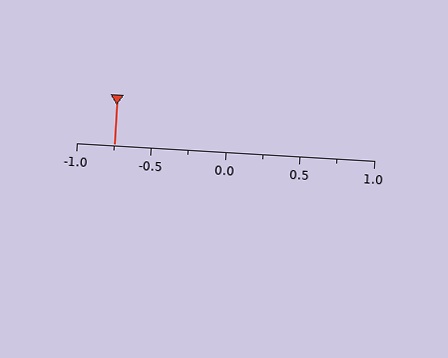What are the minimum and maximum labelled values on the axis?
The axis runs from -1.0 to 1.0.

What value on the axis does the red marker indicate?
The marker indicates approximately -0.75.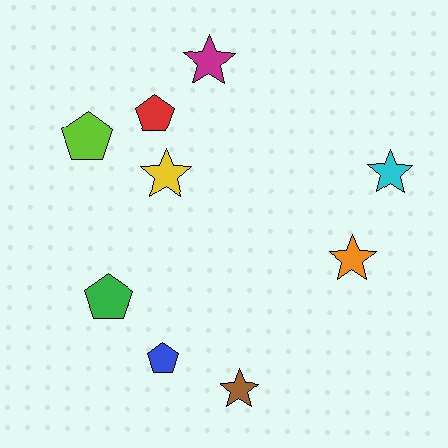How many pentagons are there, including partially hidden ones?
There are 4 pentagons.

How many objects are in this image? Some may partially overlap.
There are 9 objects.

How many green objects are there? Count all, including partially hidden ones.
There is 1 green object.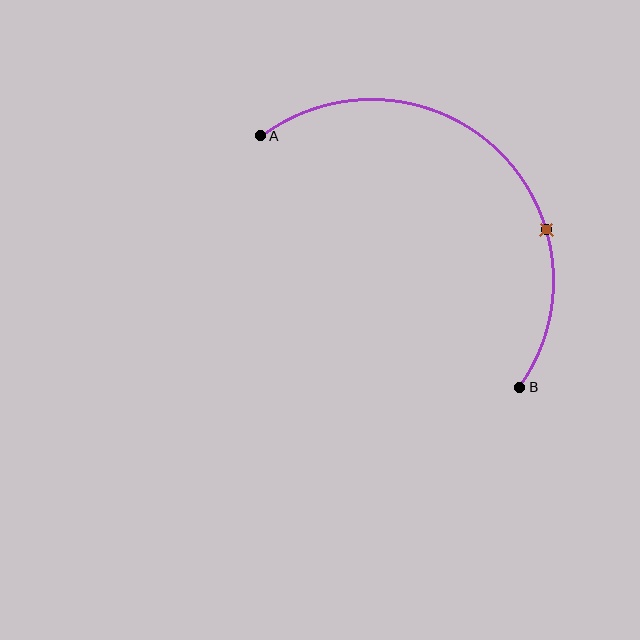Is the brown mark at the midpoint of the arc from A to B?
No. The brown mark lies on the arc but is closer to endpoint B. The arc midpoint would be at the point on the curve equidistant along the arc from both A and B.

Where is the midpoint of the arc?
The arc midpoint is the point on the curve farthest from the straight line joining A and B. It sits above and to the right of that line.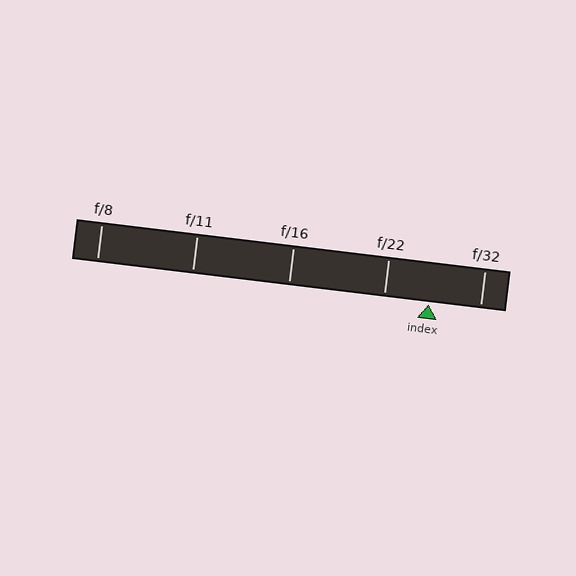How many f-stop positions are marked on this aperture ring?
There are 5 f-stop positions marked.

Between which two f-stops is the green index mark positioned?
The index mark is between f/22 and f/32.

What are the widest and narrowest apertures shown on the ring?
The widest aperture shown is f/8 and the narrowest is f/32.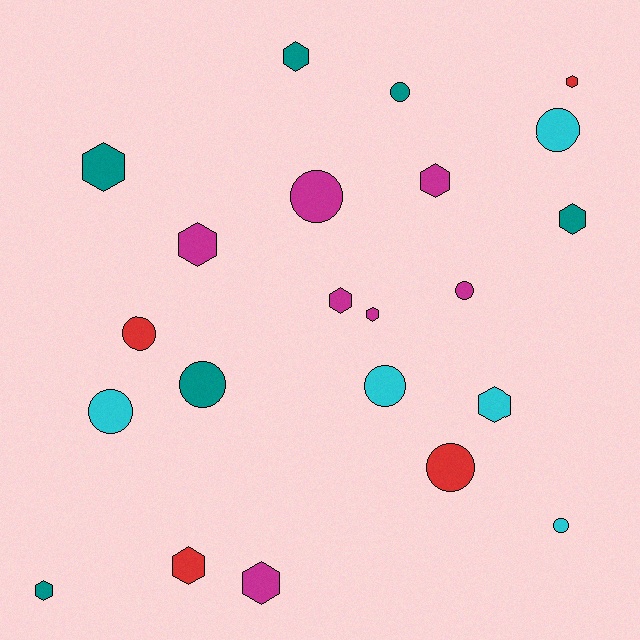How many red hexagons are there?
There are 2 red hexagons.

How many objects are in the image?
There are 22 objects.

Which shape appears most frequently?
Hexagon, with 12 objects.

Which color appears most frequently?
Magenta, with 7 objects.